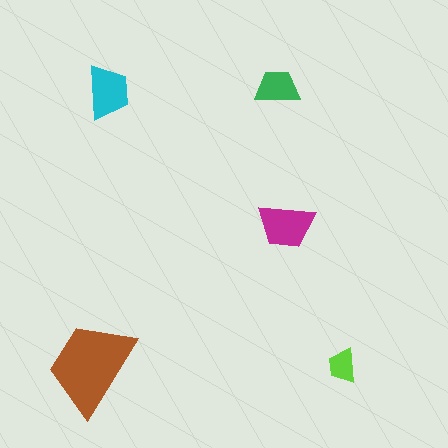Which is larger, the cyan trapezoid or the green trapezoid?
The cyan one.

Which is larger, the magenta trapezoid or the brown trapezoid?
The brown one.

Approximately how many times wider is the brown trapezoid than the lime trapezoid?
About 3 times wider.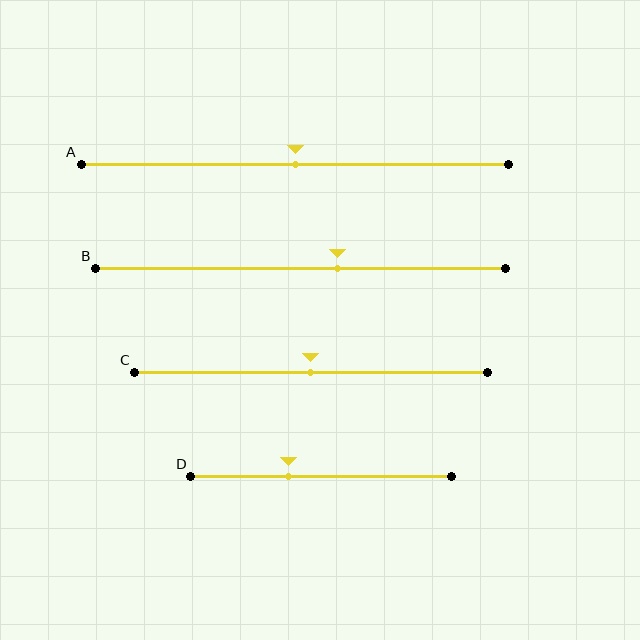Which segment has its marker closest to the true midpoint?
Segment A has its marker closest to the true midpoint.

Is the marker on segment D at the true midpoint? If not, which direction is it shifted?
No, the marker on segment D is shifted to the left by about 12% of the segment length.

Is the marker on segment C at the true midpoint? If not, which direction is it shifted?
Yes, the marker on segment C is at the true midpoint.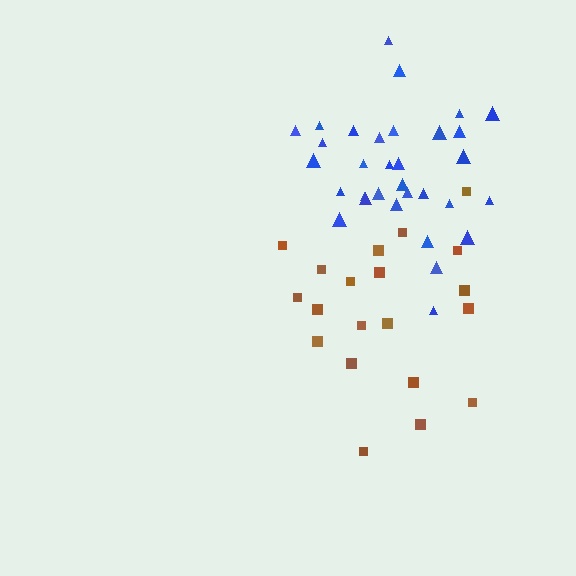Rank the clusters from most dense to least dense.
blue, brown.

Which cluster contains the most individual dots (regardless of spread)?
Blue (32).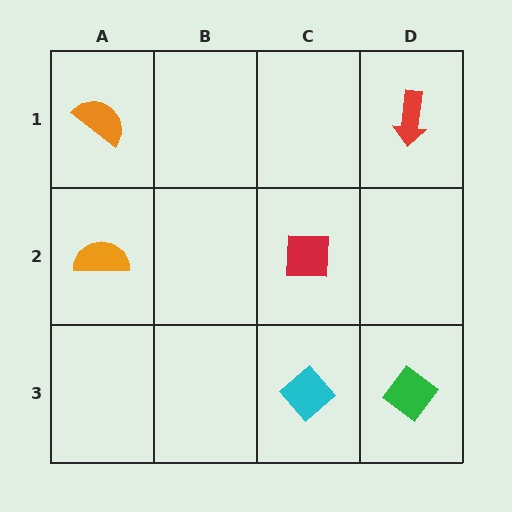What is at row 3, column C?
A cyan diamond.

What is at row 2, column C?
A red square.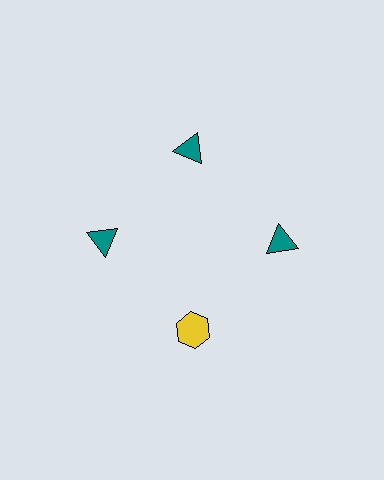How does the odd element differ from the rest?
It differs in both color (yellow instead of teal) and shape (hexagon instead of triangle).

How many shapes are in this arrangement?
There are 4 shapes arranged in a ring pattern.